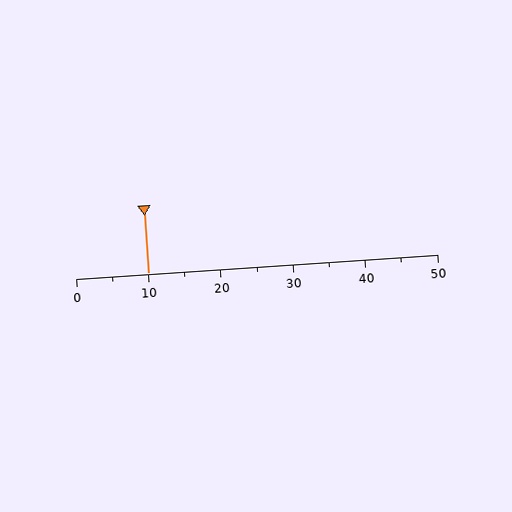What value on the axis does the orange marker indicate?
The marker indicates approximately 10.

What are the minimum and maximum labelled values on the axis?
The axis runs from 0 to 50.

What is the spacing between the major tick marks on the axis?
The major ticks are spaced 10 apart.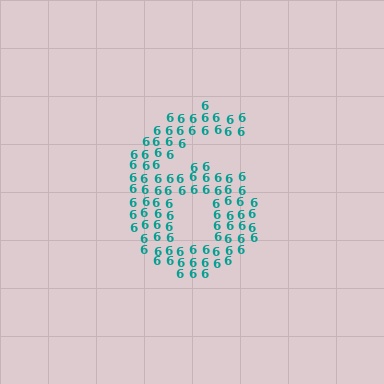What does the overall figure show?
The overall figure shows the digit 6.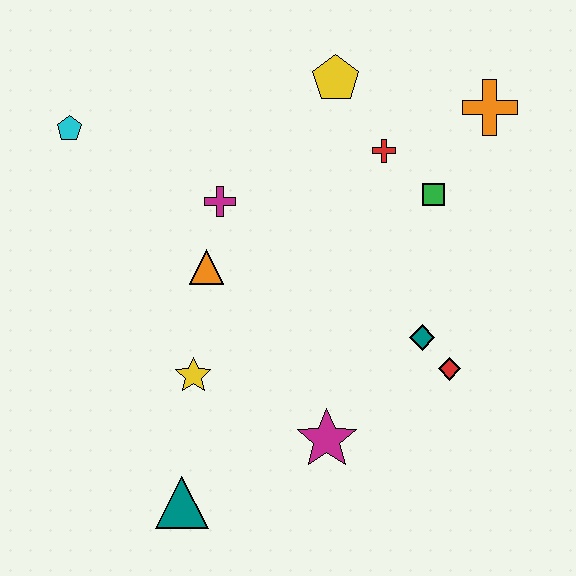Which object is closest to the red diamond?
The teal diamond is closest to the red diamond.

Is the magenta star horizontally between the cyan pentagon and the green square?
Yes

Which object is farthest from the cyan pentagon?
The red diamond is farthest from the cyan pentagon.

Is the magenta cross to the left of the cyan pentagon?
No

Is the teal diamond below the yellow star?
No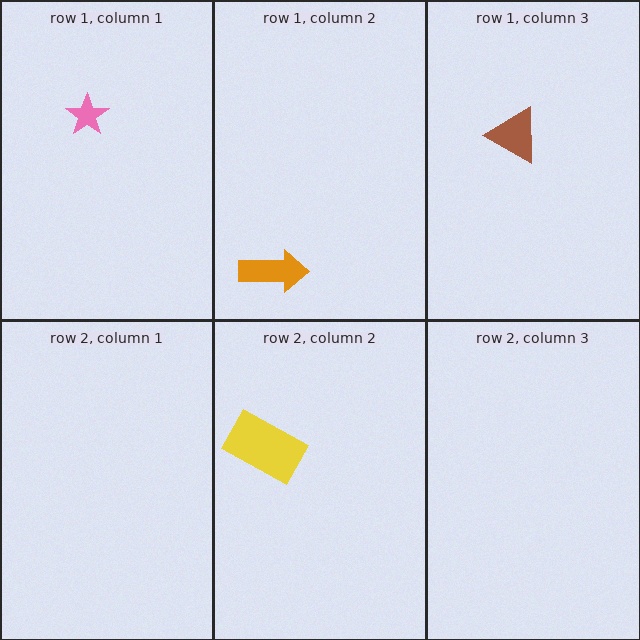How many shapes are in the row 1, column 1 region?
1.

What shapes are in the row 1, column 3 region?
The brown triangle.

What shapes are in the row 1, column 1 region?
The pink star.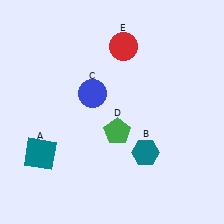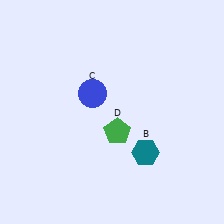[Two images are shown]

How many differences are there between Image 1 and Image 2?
There are 2 differences between the two images.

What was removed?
The red circle (E), the teal square (A) were removed in Image 2.